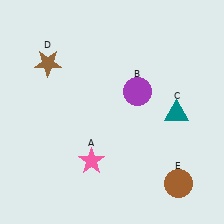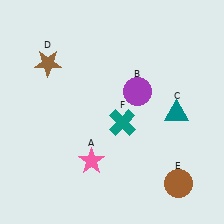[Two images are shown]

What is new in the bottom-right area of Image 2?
A teal cross (F) was added in the bottom-right area of Image 2.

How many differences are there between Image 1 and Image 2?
There is 1 difference between the two images.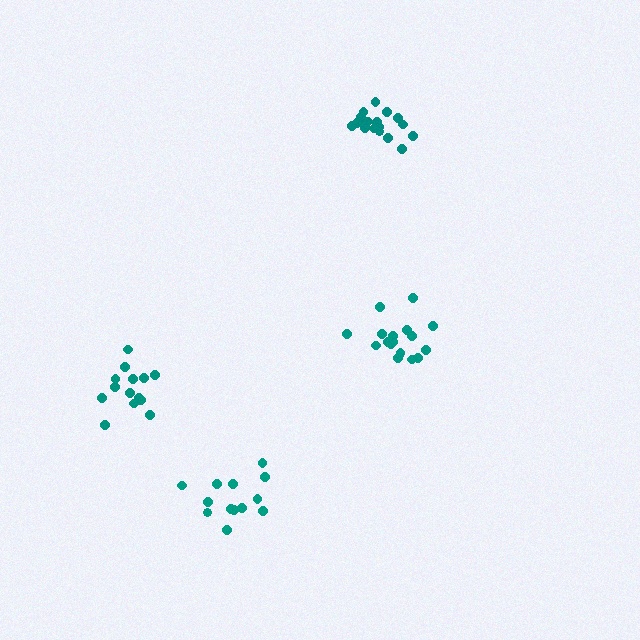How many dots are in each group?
Group 1: 14 dots, Group 2: 18 dots, Group 3: 18 dots, Group 4: 13 dots (63 total).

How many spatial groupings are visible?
There are 4 spatial groupings.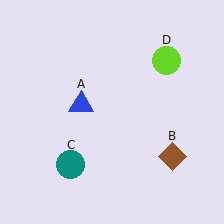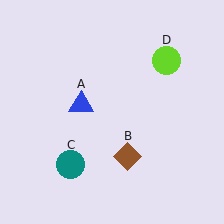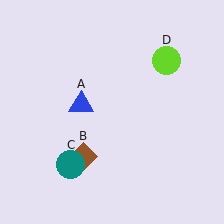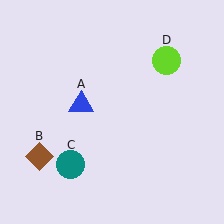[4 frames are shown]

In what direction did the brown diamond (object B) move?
The brown diamond (object B) moved left.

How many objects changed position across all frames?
1 object changed position: brown diamond (object B).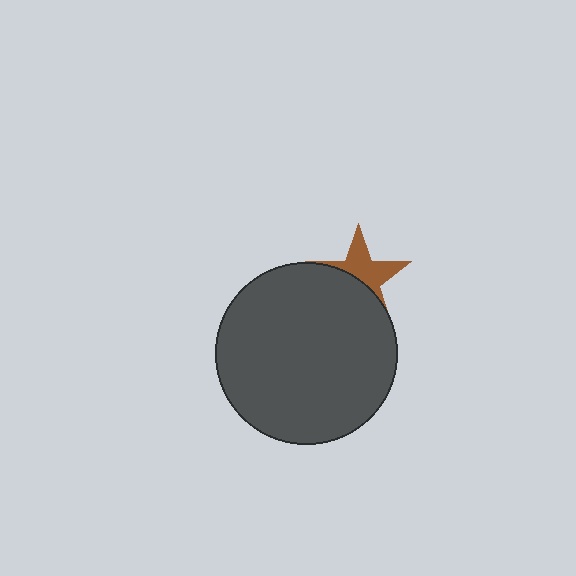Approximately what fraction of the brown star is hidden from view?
Roughly 51% of the brown star is hidden behind the dark gray circle.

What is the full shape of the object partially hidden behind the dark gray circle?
The partially hidden object is a brown star.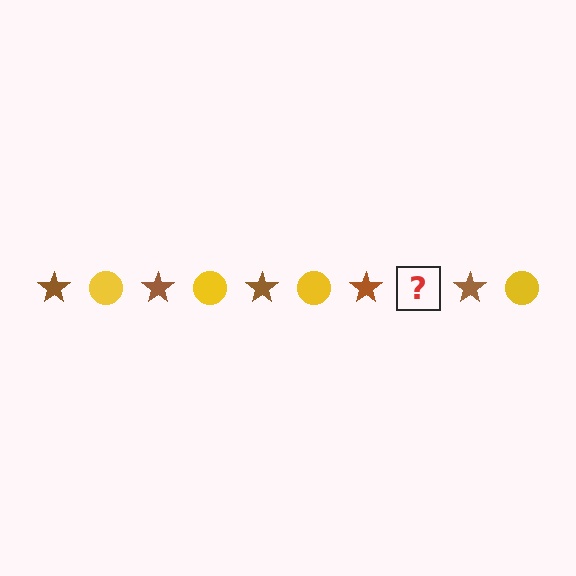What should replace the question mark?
The question mark should be replaced with a yellow circle.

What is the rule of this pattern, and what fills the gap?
The rule is that the pattern alternates between brown star and yellow circle. The gap should be filled with a yellow circle.